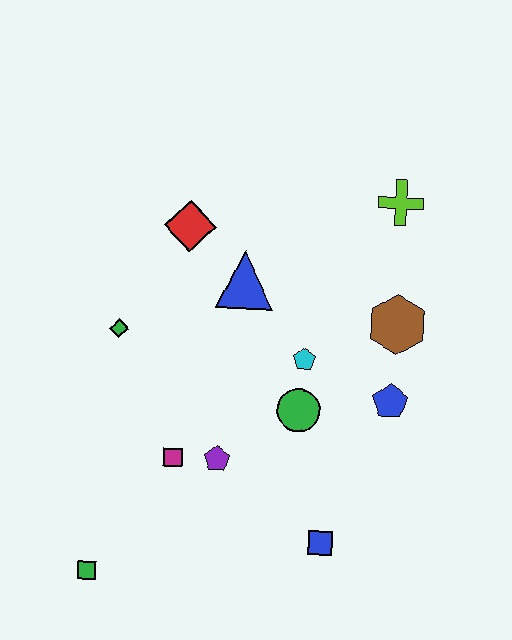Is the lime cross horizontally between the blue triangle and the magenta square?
No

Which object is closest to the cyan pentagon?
The green circle is closest to the cyan pentagon.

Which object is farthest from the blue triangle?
The green square is farthest from the blue triangle.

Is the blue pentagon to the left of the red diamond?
No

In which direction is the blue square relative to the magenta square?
The blue square is to the right of the magenta square.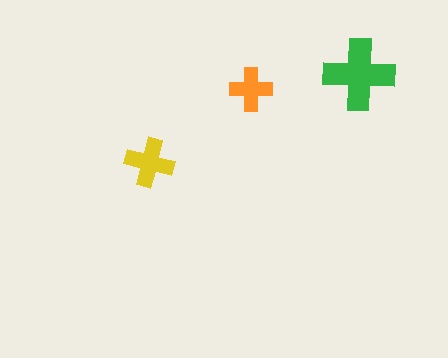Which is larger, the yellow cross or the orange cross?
The yellow one.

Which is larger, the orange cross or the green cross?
The green one.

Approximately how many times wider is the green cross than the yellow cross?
About 1.5 times wider.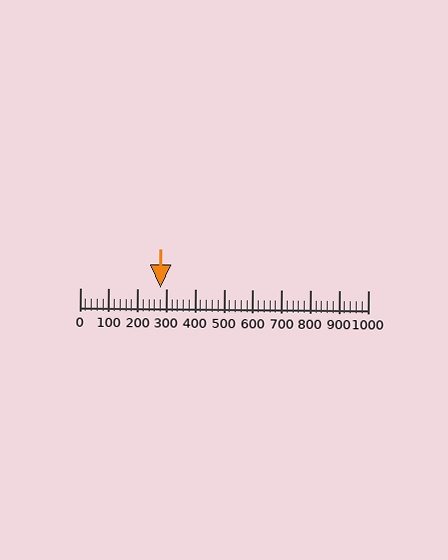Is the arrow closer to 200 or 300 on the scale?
The arrow is closer to 300.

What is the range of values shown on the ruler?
The ruler shows values from 0 to 1000.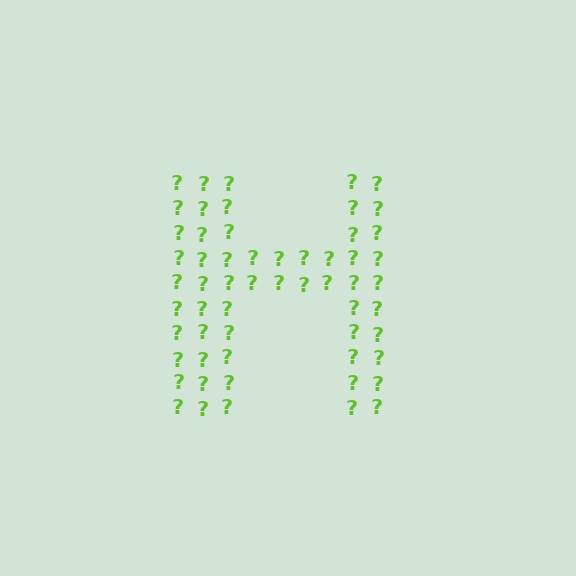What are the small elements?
The small elements are question marks.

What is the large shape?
The large shape is the letter H.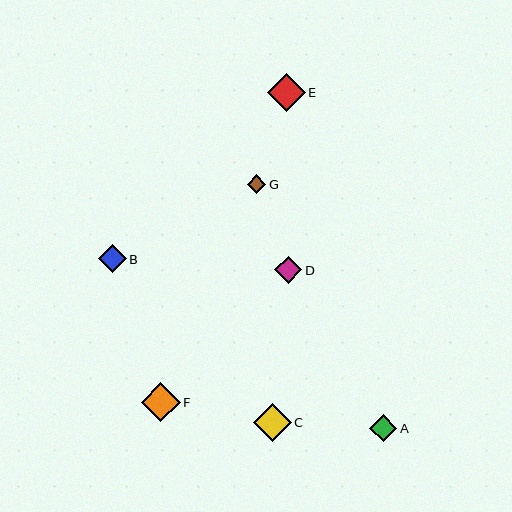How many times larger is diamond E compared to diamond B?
Diamond E is approximately 1.4 times the size of diamond B.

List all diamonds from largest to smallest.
From largest to smallest: F, C, E, B, A, D, G.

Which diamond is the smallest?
Diamond G is the smallest with a size of approximately 19 pixels.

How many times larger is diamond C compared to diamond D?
Diamond C is approximately 1.4 times the size of diamond D.